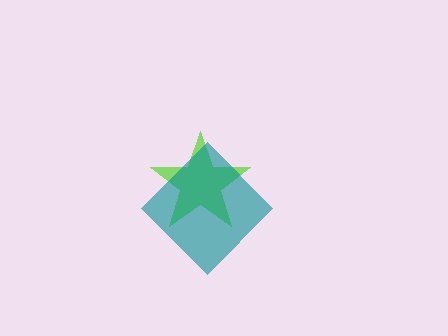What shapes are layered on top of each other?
The layered shapes are: a lime star, a teal diamond.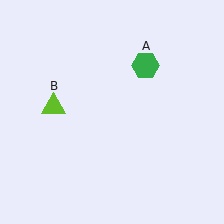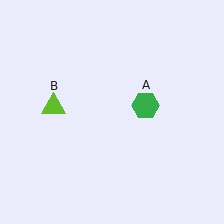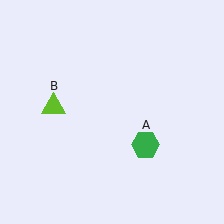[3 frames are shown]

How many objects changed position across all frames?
1 object changed position: green hexagon (object A).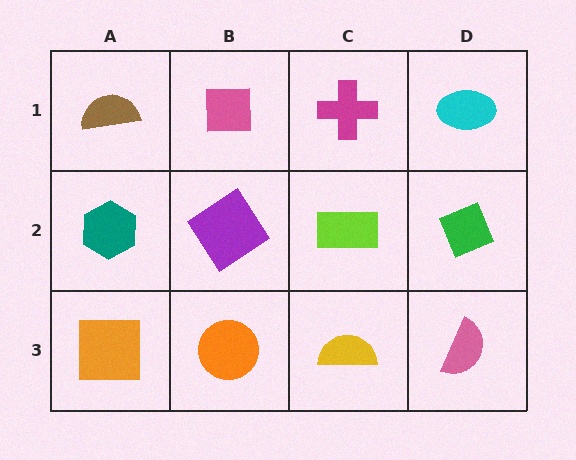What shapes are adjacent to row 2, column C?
A magenta cross (row 1, column C), a yellow semicircle (row 3, column C), a purple diamond (row 2, column B), a green diamond (row 2, column D).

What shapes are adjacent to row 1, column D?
A green diamond (row 2, column D), a magenta cross (row 1, column C).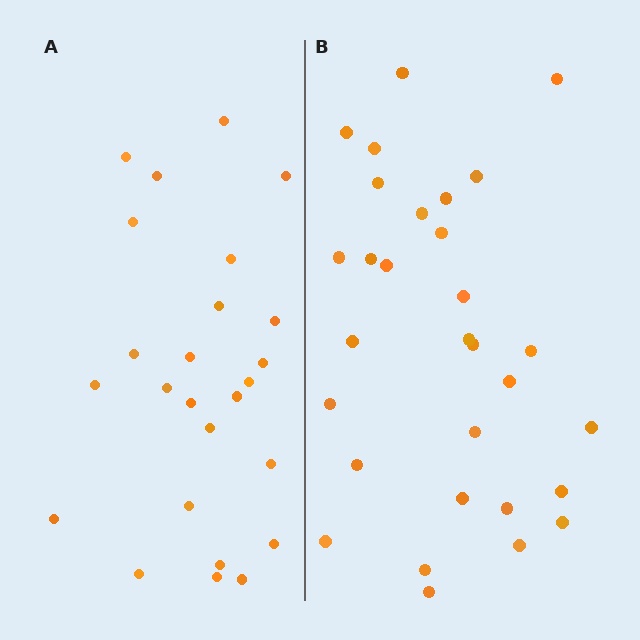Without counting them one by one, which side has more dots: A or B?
Region B (the right region) has more dots.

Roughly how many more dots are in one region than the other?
Region B has about 5 more dots than region A.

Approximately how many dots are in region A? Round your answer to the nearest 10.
About 20 dots. (The exact count is 25, which rounds to 20.)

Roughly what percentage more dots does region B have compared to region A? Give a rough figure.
About 20% more.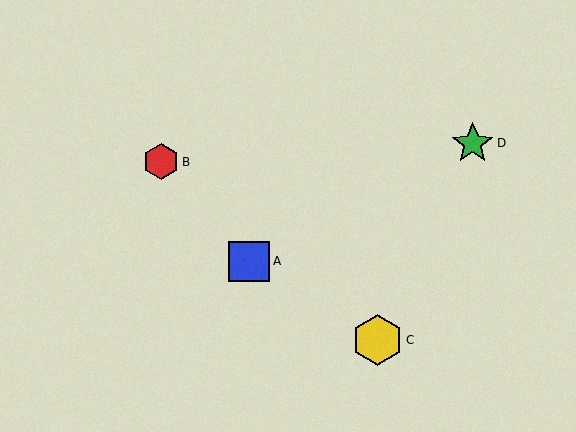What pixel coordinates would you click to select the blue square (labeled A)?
Click at (249, 261) to select the blue square A.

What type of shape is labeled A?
Shape A is a blue square.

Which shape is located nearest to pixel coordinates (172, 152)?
The red hexagon (labeled B) at (161, 162) is nearest to that location.